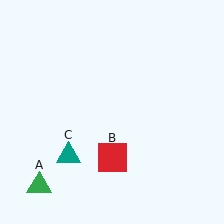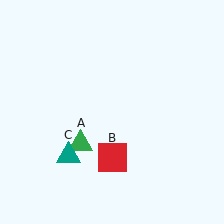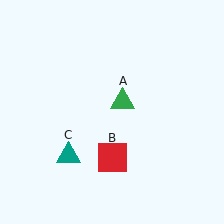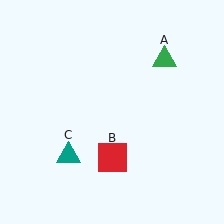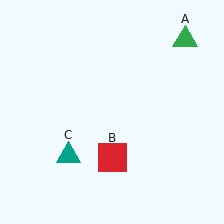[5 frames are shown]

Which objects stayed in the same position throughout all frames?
Red square (object B) and teal triangle (object C) remained stationary.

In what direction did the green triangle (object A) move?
The green triangle (object A) moved up and to the right.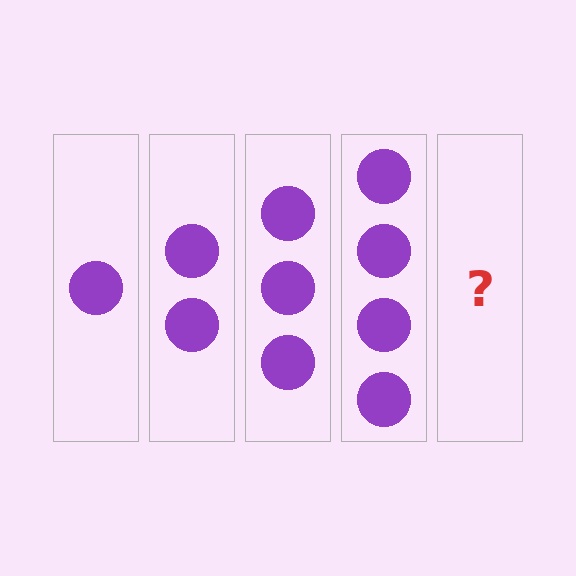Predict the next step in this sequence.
The next step is 5 circles.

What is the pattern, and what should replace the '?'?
The pattern is that each step adds one more circle. The '?' should be 5 circles.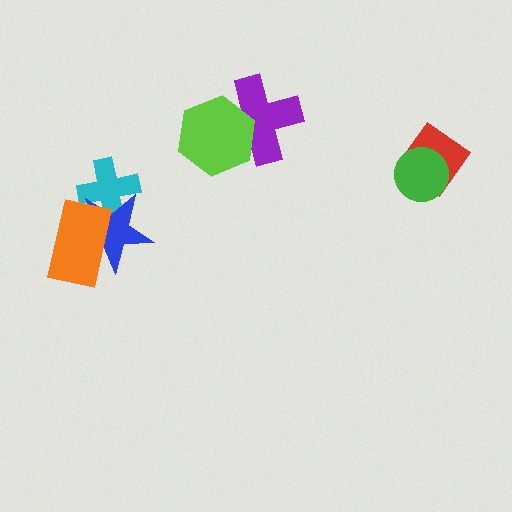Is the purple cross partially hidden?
Yes, it is partially covered by another shape.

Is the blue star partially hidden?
Yes, it is partially covered by another shape.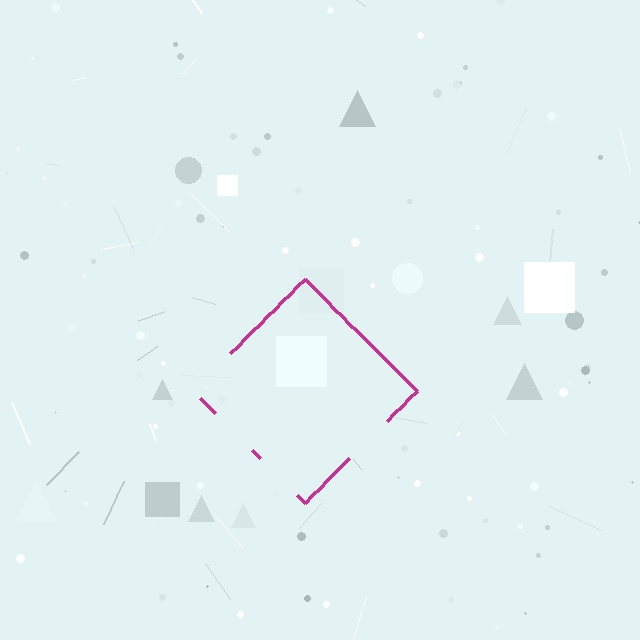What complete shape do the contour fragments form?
The contour fragments form a diamond.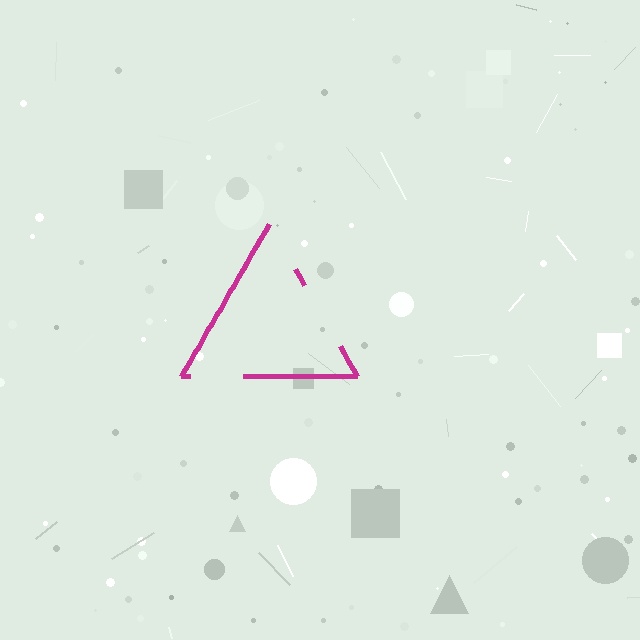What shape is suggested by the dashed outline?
The dashed outline suggests a triangle.